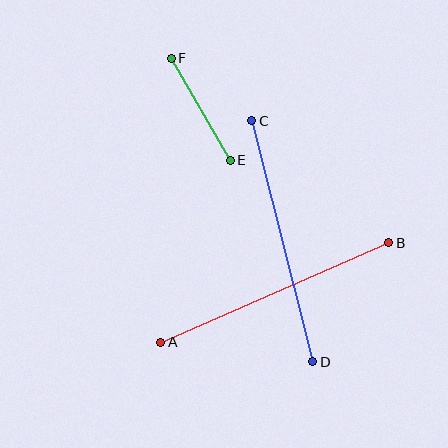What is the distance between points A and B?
The distance is approximately 249 pixels.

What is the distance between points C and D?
The distance is approximately 248 pixels.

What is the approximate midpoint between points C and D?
The midpoint is at approximately (282, 241) pixels.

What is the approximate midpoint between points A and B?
The midpoint is at approximately (275, 292) pixels.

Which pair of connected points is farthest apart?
Points A and B are farthest apart.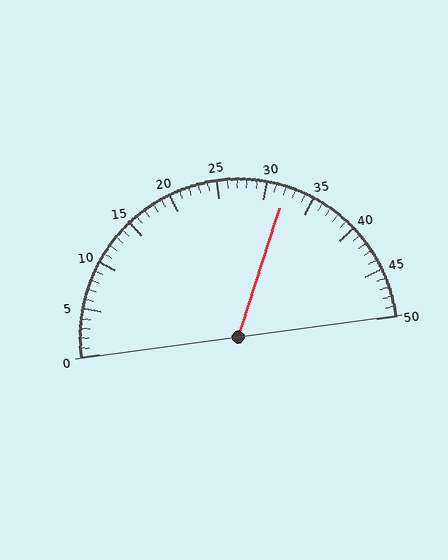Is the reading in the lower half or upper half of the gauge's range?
The reading is in the upper half of the range (0 to 50).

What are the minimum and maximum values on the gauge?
The gauge ranges from 0 to 50.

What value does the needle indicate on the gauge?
The needle indicates approximately 32.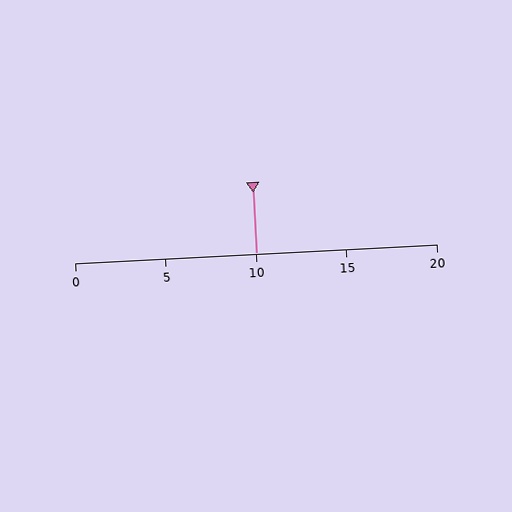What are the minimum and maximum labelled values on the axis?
The axis runs from 0 to 20.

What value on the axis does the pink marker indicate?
The marker indicates approximately 10.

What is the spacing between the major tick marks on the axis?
The major ticks are spaced 5 apart.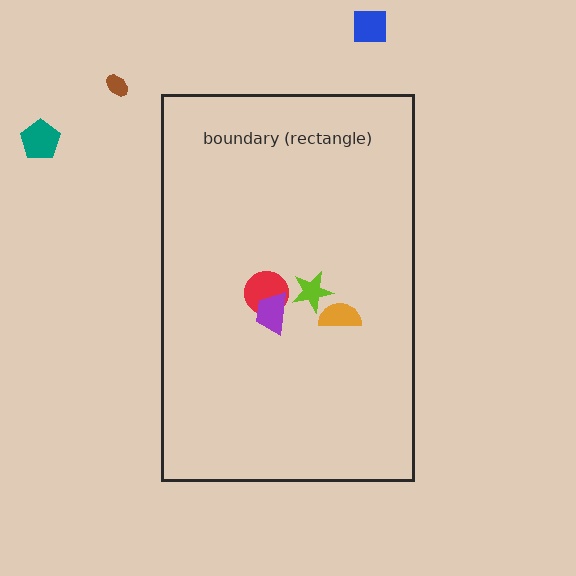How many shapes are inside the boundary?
4 inside, 3 outside.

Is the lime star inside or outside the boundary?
Inside.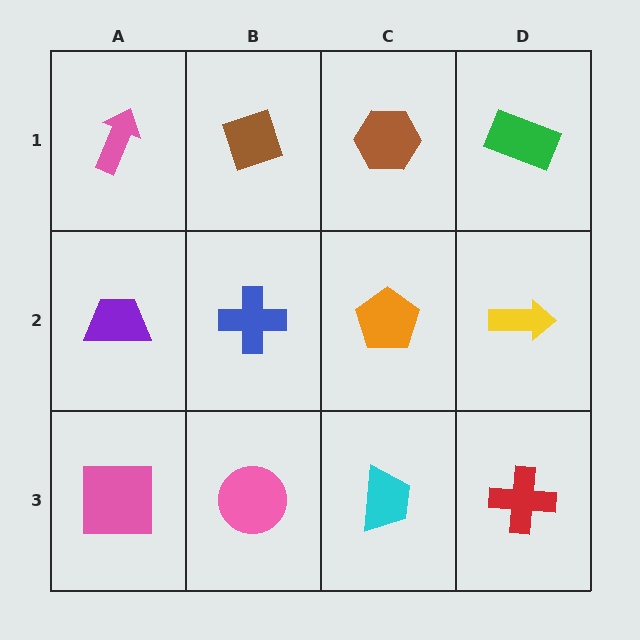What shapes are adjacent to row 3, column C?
An orange pentagon (row 2, column C), a pink circle (row 3, column B), a red cross (row 3, column D).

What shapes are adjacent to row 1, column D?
A yellow arrow (row 2, column D), a brown hexagon (row 1, column C).